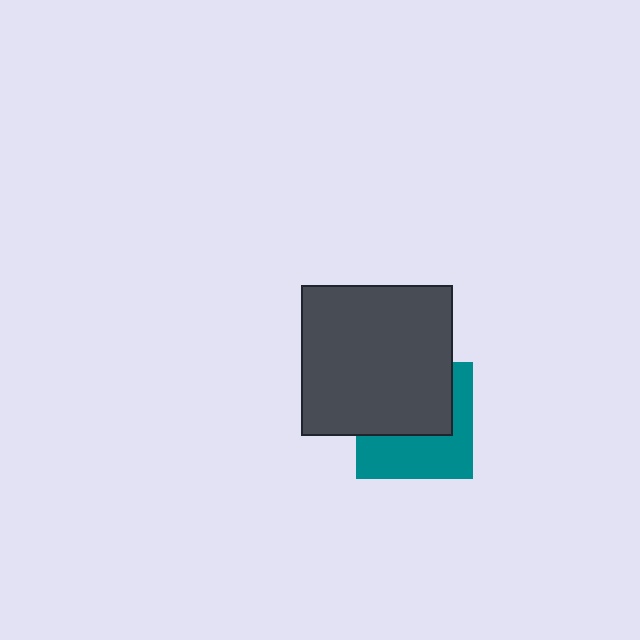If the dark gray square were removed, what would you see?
You would see the complete teal square.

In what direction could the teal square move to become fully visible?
The teal square could move down. That would shift it out from behind the dark gray square entirely.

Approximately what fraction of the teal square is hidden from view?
Roughly 52% of the teal square is hidden behind the dark gray square.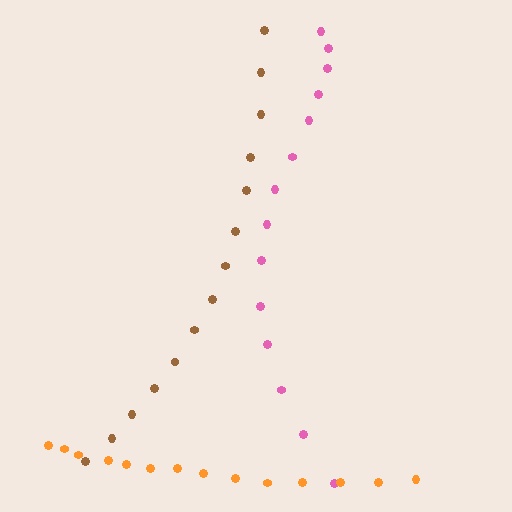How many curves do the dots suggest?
There are 3 distinct paths.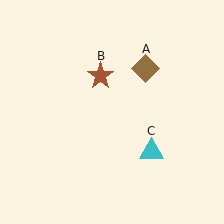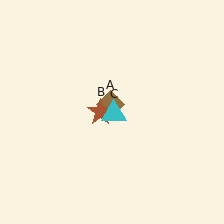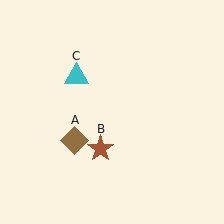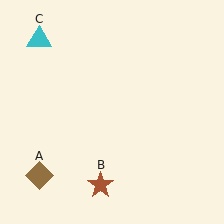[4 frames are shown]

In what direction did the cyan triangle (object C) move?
The cyan triangle (object C) moved up and to the left.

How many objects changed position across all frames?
3 objects changed position: brown diamond (object A), brown star (object B), cyan triangle (object C).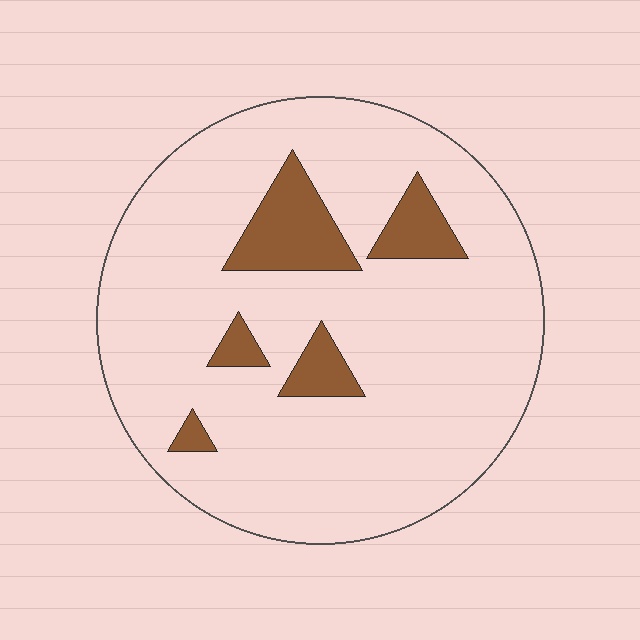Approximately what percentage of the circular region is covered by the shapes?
Approximately 10%.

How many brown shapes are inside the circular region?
5.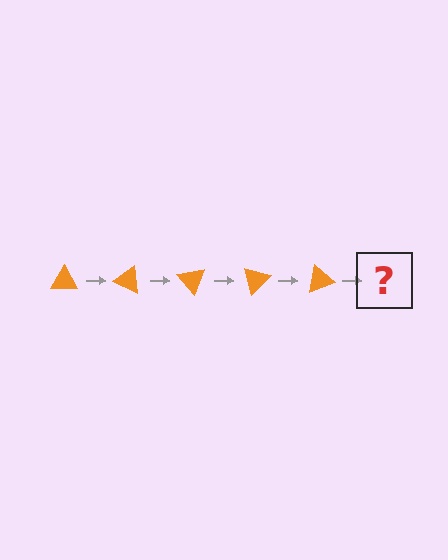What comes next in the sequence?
The next element should be an orange triangle rotated 125 degrees.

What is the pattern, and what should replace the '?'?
The pattern is that the triangle rotates 25 degrees each step. The '?' should be an orange triangle rotated 125 degrees.